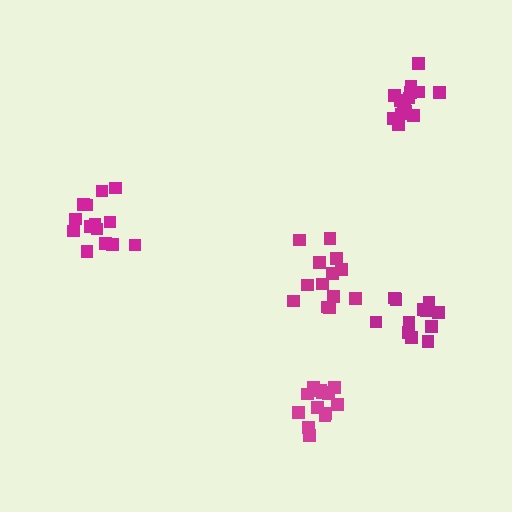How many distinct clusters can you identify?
There are 5 distinct clusters.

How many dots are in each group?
Group 1: 13 dots, Group 2: 12 dots, Group 3: 14 dots, Group 4: 13 dots, Group 5: 16 dots (68 total).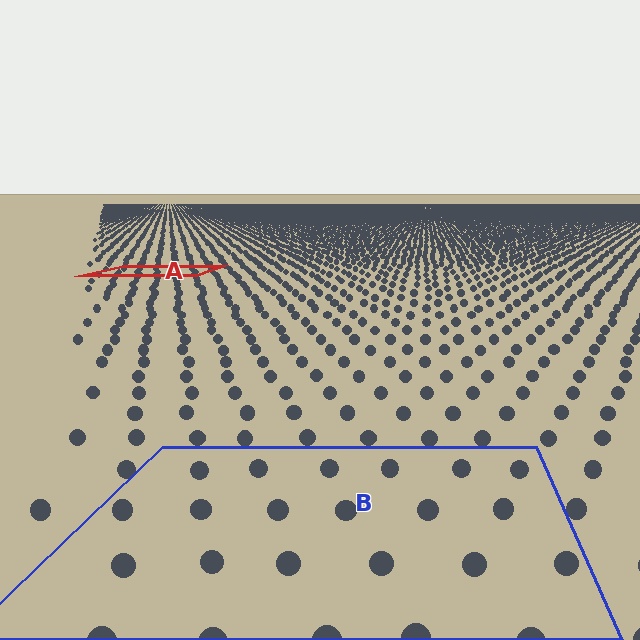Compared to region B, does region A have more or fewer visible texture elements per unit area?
Region A has more texture elements per unit area — they are packed more densely because it is farther away.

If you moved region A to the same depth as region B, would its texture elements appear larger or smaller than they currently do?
They would appear larger. At a closer depth, the same texture elements are projected at a bigger on-screen size.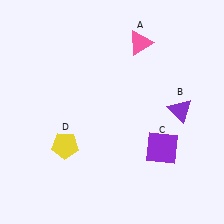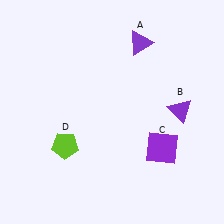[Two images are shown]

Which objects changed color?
A changed from pink to purple. D changed from yellow to lime.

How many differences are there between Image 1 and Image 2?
There are 2 differences between the two images.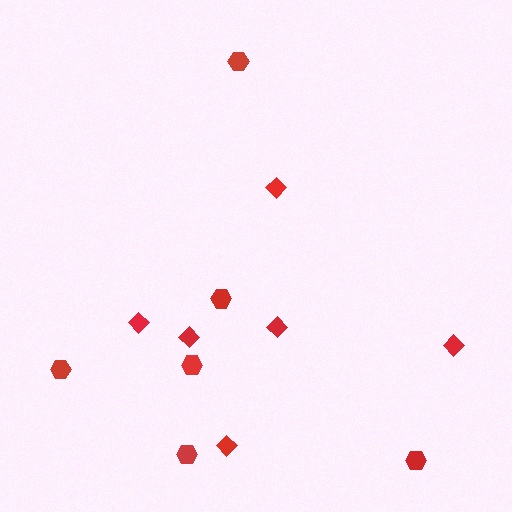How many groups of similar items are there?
There are 2 groups: one group of diamonds (6) and one group of hexagons (6).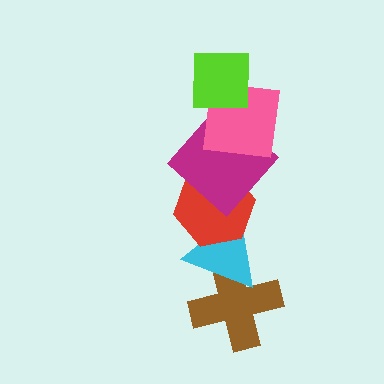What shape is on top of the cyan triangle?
The red hexagon is on top of the cyan triangle.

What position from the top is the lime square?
The lime square is 1st from the top.